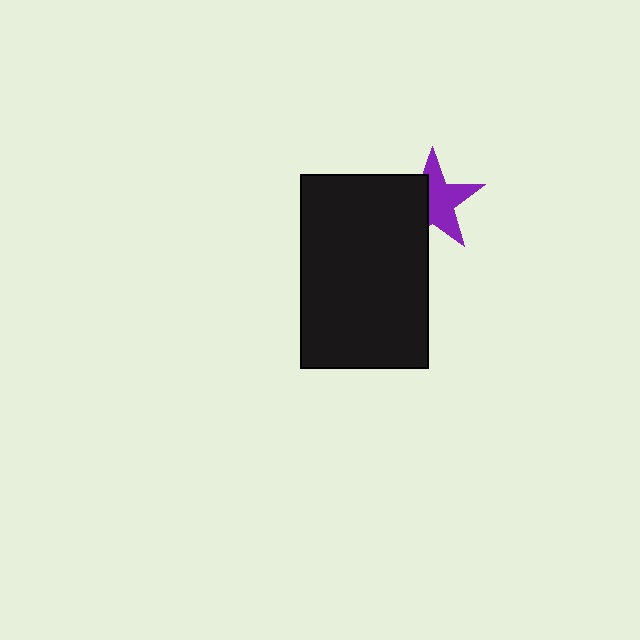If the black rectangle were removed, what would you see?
You would see the complete purple star.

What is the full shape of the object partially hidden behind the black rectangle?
The partially hidden object is a purple star.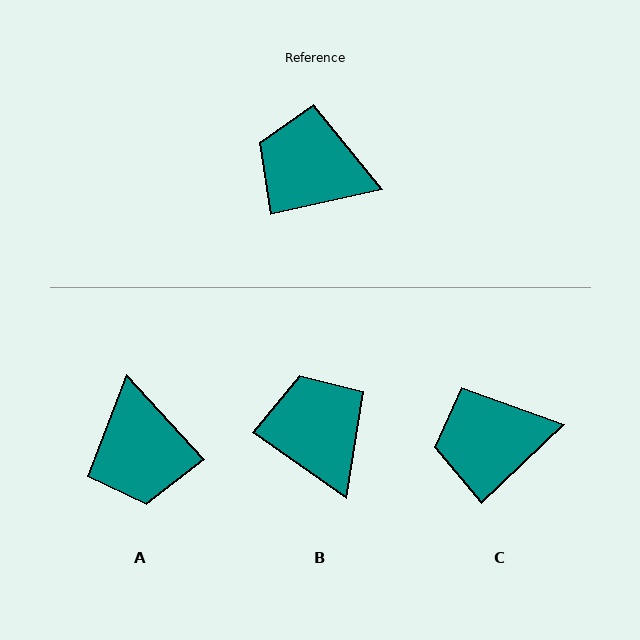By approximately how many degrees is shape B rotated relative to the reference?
Approximately 48 degrees clockwise.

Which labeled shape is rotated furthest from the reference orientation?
A, about 119 degrees away.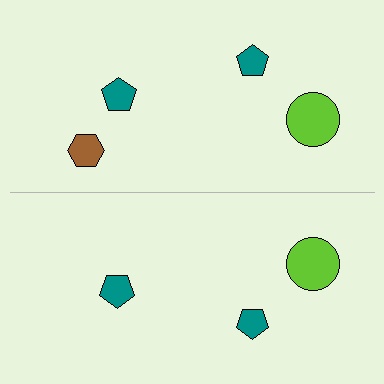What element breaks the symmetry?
A brown hexagon is missing from the bottom side.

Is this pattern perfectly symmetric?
No, the pattern is not perfectly symmetric. A brown hexagon is missing from the bottom side.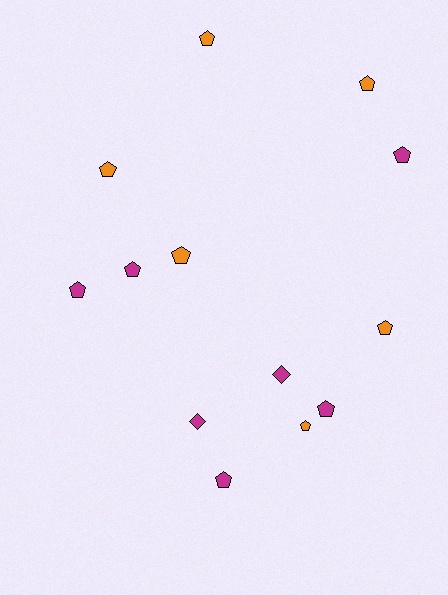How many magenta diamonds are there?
There are 2 magenta diamonds.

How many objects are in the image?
There are 13 objects.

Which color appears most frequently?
Magenta, with 7 objects.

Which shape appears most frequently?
Pentagon, with 11 objects.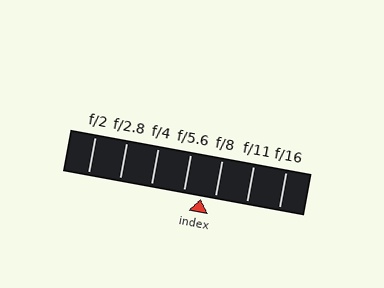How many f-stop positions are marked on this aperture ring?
There are 7 f-stop positions marked.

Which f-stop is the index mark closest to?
The index mark is closest to f/8.